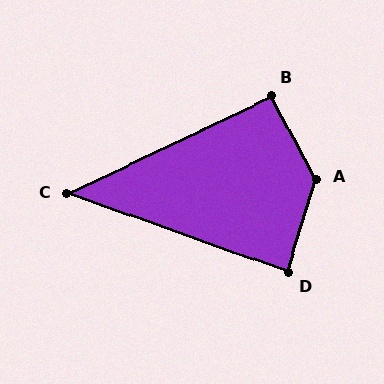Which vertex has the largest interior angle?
A, at approximately 135 degrees.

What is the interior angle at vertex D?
Approximately 87 degrees (approximately right).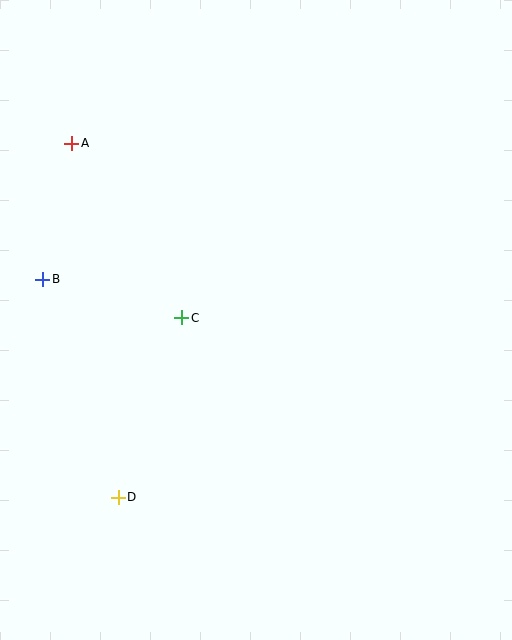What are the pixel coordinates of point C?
Point C is at (182, 318).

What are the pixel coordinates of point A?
Point A is at (72, 143).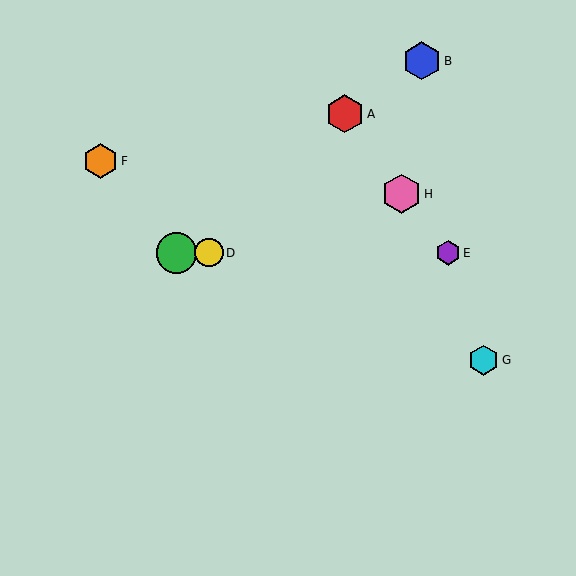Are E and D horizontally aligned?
Yes, both are at y≈253.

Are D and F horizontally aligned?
No, D is at y≈253 and F is at y≈161.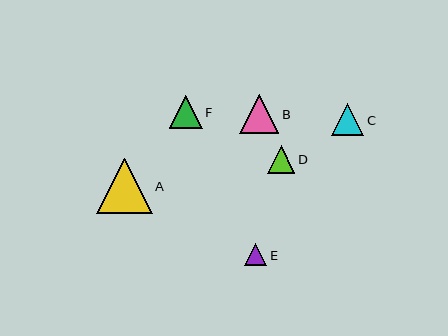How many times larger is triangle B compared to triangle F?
Triangle B is approximately 1.2 times the size of triangle F.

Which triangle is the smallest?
Triangle E is the smallest with a size of approximately 22 pixels.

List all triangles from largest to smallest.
From largest to smallest: A, B, F, C, D, E.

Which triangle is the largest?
Triangle A is the largest with a size of approximately 56 pixels.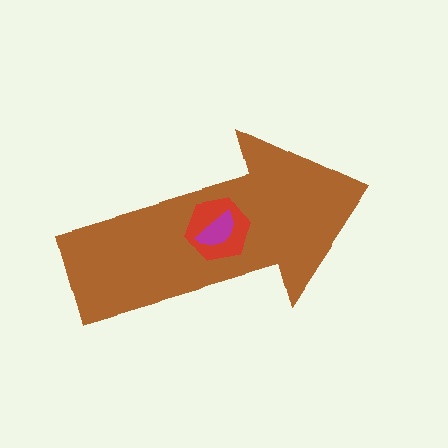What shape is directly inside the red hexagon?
The magenta semicircle.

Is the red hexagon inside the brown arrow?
Yes.